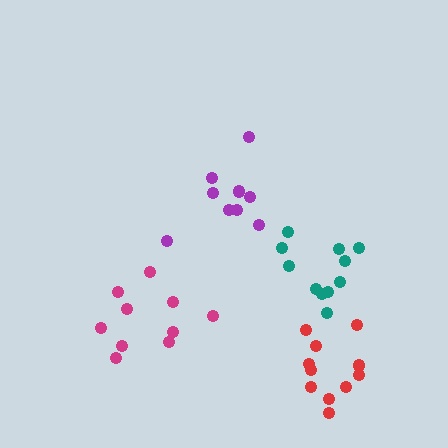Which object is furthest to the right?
The red cluster is rightmost.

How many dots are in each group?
Group 1: 10 dots, Group 2: 9 dots, Group 3: 11 dots, Group 4: 11 dots (41 total).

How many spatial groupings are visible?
There are 4 spatial groupings.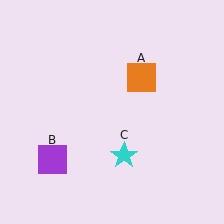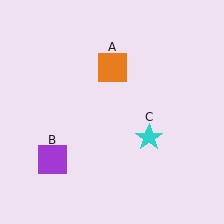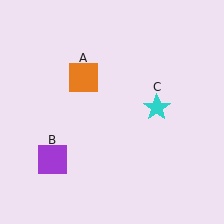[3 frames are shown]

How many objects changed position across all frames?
2 objects changed position: orange square (object A), cyan star (object C).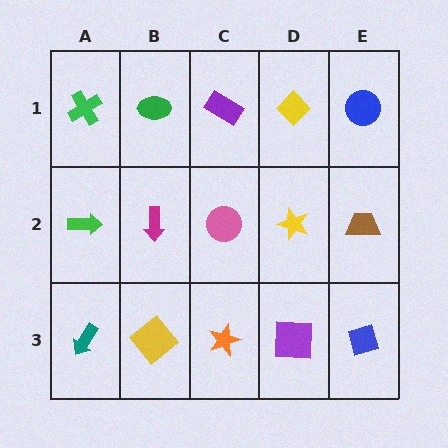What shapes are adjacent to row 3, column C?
A pink circle (row 2, column C), a yellow diamond (row 3, column B), a purple square (row 3, column D).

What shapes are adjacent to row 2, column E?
A blue circle (row 1, column E), a blue diamond (row 3, column E), a yellow star (row 2, column D).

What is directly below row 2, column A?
A teal arrow.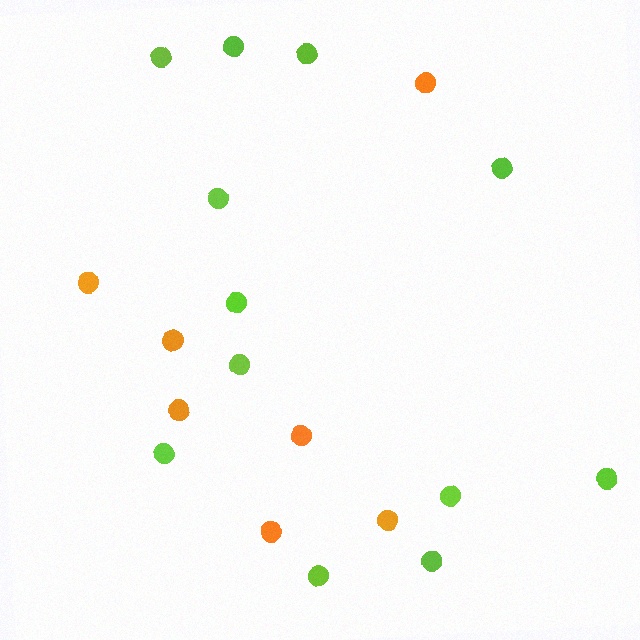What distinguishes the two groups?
There are 2 groups: one group of orange circles (7) and one group of lime circles (12).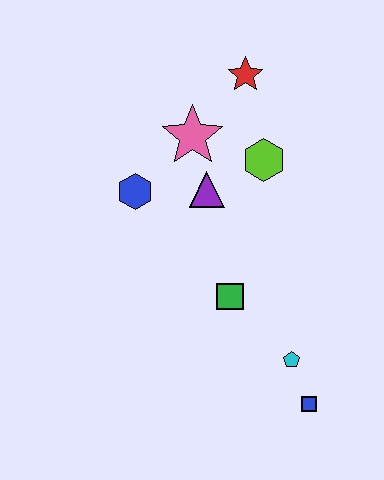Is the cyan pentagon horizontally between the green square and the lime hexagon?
No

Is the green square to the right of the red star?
No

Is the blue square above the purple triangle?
No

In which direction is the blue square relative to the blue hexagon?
The blue square is below the blue hexagon.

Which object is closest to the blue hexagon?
The purple triangle is closest to the blue hexagon.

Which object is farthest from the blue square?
The red star is farthest from the blue square.